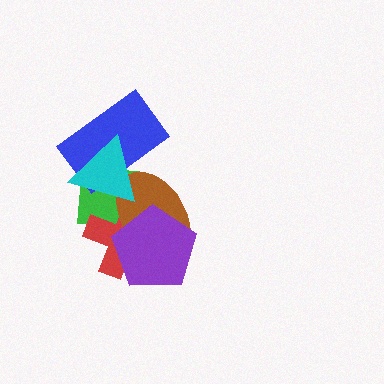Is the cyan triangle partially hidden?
No, no other shape covers it.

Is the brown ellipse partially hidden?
Yes, it is partially covered by another shape.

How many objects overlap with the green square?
4 objects overlap with the green square.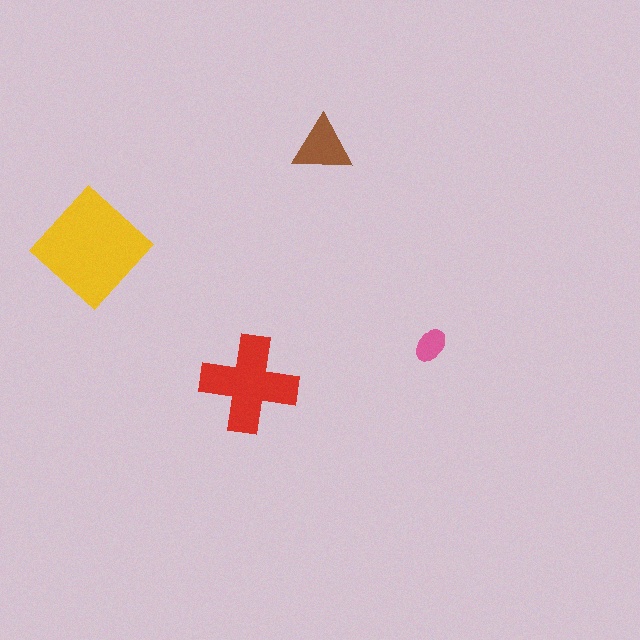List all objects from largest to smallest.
The yellow diamond, the red cross, the brown triangle, the pink ellipse.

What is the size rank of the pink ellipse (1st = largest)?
4th.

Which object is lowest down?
The red cross is bottommost.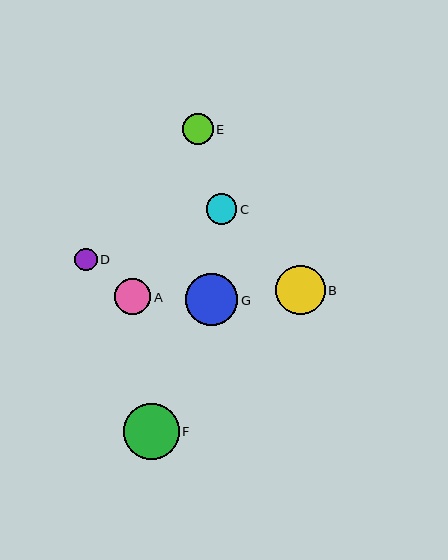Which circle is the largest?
Circle F is the largest with a size of approximately 56 pixels.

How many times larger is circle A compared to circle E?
Circle A is approximately 1.2 times the size of circle E.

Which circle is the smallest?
Circle D is the smallest with a size of approximately 22 pixels.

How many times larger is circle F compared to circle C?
Circle F is approximately 1.8 times the size of circle C.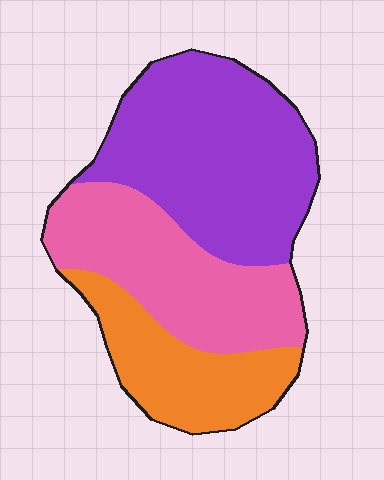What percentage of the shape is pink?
Pink takes up about one third (1/3) of the shape.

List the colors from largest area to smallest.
From largest to smallest: purple, pink, orange.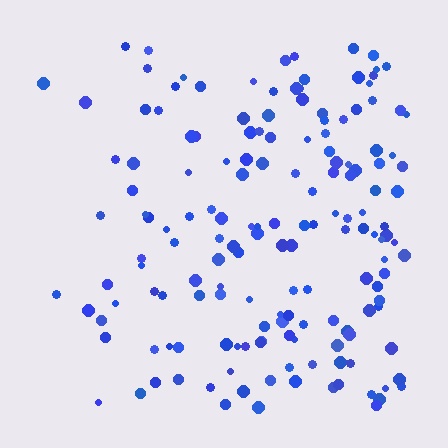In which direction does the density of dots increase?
From left to right, with the right side densest.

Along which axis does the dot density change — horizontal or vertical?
Horizontal.